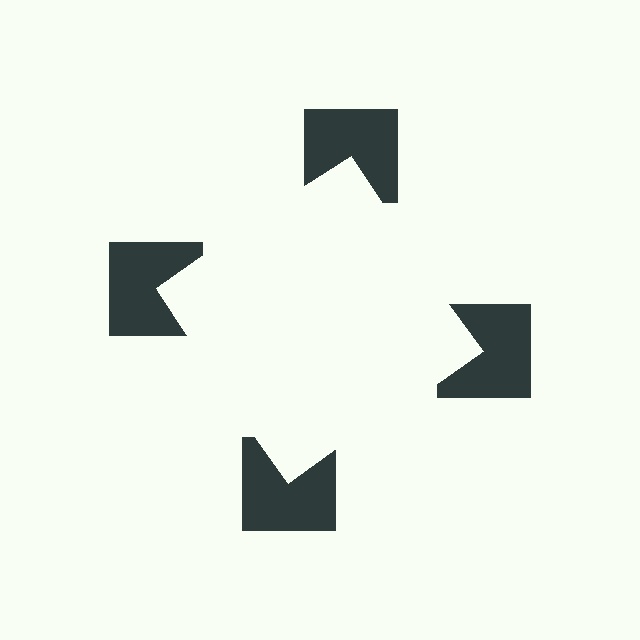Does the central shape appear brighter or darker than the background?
It typically appears slightly brighter than the background, even though no actual brightness change is drawn.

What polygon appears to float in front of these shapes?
An illusory square — its edges are inferred from the aligned wedge cuts in the notched squares, not physically drawn.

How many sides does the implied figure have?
4 sides.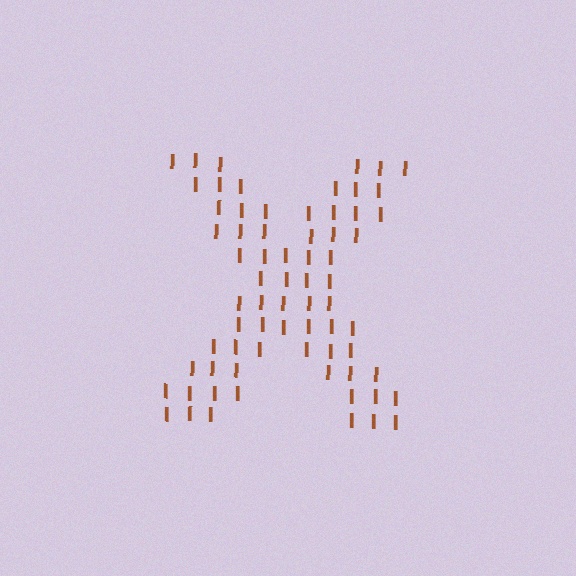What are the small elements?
The small elements are letter I's.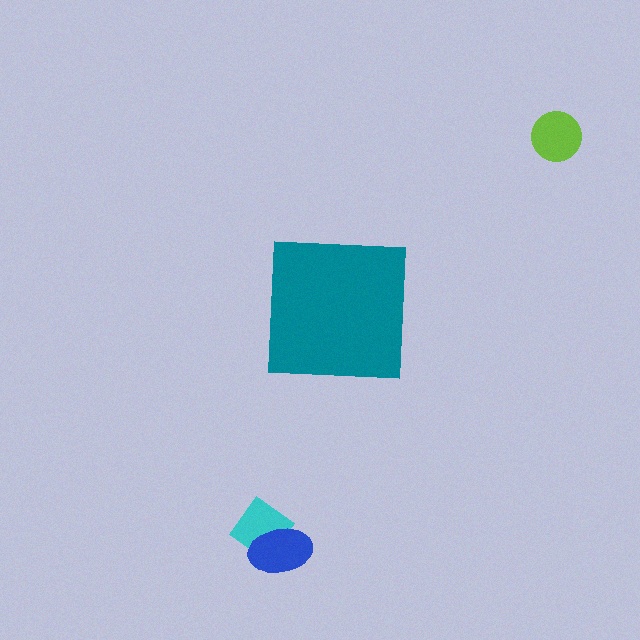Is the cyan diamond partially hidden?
No, the cyan diamond is fully visible.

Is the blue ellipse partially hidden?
No, the blue ellipse is fully visible.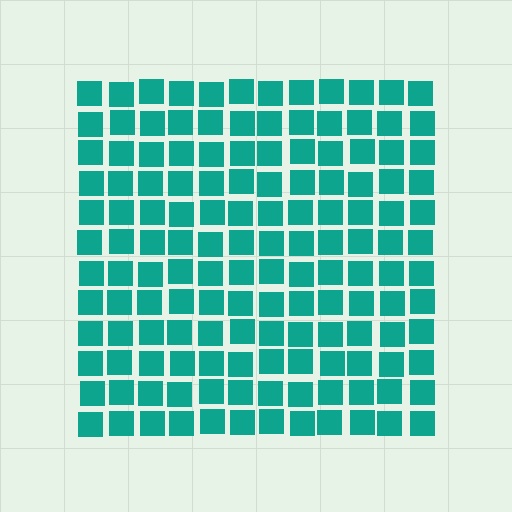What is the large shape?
The large shape is a square.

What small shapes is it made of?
It is made of small squares.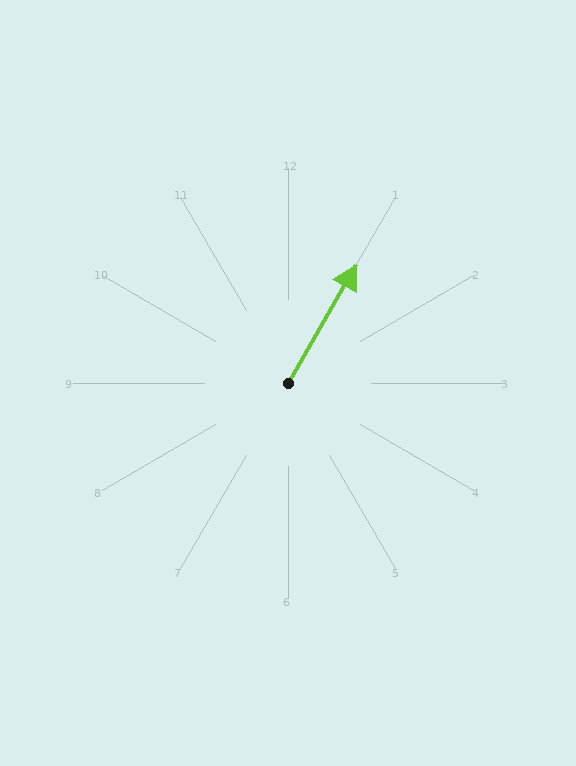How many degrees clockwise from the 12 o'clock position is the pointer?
Approximately 30 degrees.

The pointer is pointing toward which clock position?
Roughly 1 o'clock.